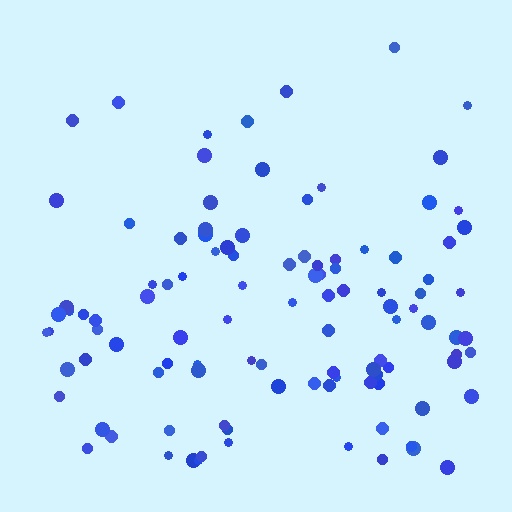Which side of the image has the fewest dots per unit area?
The top.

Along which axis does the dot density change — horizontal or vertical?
Vertical.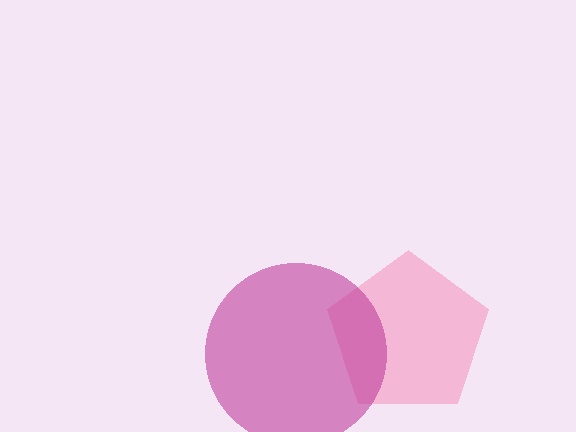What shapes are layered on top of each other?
The layered shapes are: a pink pentagon, a magenta circle.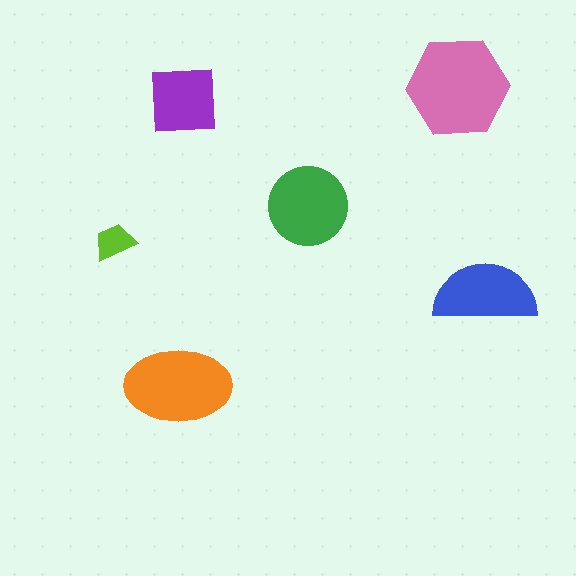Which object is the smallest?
The lime trapezoid.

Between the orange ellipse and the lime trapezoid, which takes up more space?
The orange ellipse.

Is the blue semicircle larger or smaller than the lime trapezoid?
Larger.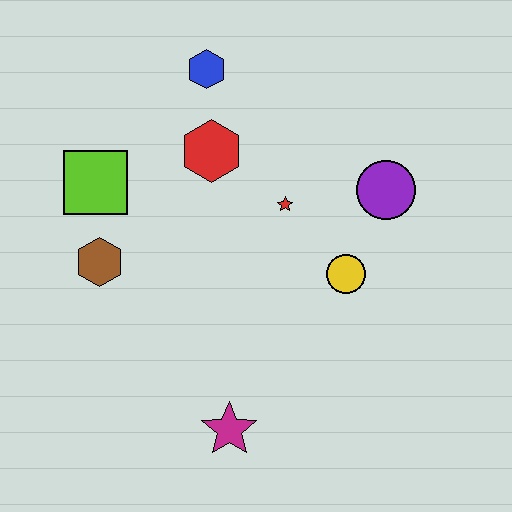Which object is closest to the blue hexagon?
The red hexagon is closest to the blue hexagon.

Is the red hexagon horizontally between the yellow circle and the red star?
No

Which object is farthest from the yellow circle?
The lime square is farthest from the yellow circle.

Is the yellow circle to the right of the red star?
Yes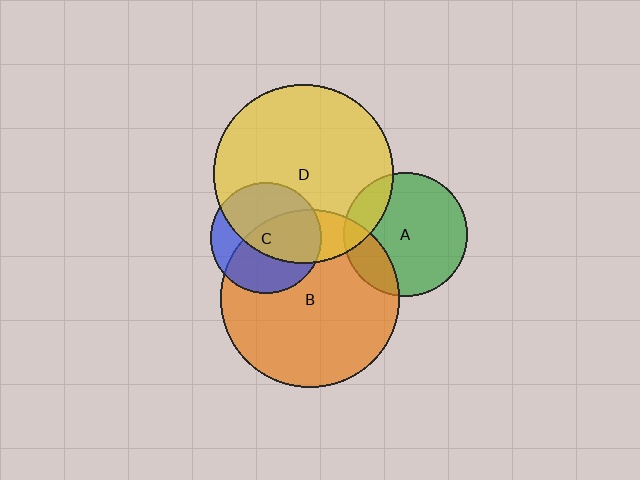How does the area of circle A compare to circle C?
Approximately 1.2 times.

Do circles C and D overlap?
Yes.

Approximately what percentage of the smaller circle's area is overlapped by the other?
Approximately 60%.